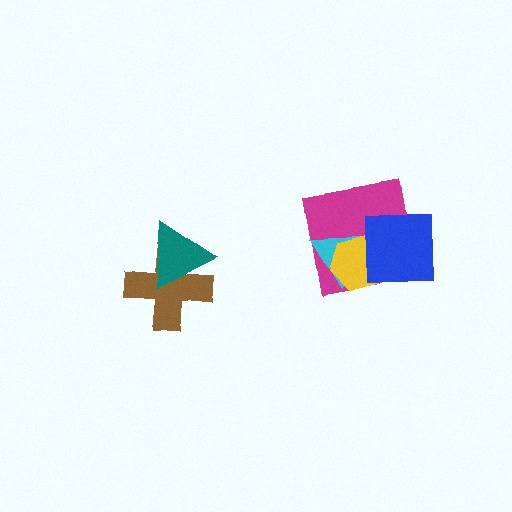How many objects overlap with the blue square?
3 objects overlap with the blue square.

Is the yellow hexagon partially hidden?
Yes, it is partially covered by another shape.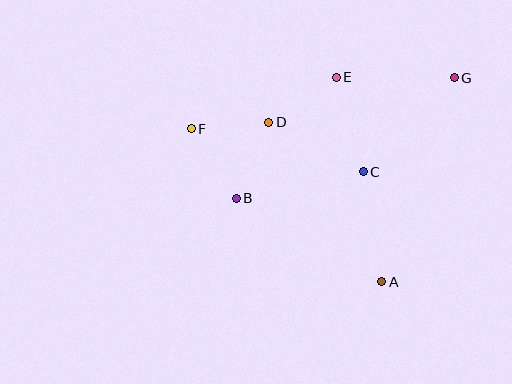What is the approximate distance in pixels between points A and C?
The distance between A and C is approximately 112 pixels.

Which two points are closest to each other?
Points D and F are closest to each other.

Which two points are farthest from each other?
Points F and G are farthest from each other.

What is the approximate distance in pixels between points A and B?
The distance between A and B is approximately 168 pixels.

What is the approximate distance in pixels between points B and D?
The distance between B and D is approximately 82 pixels.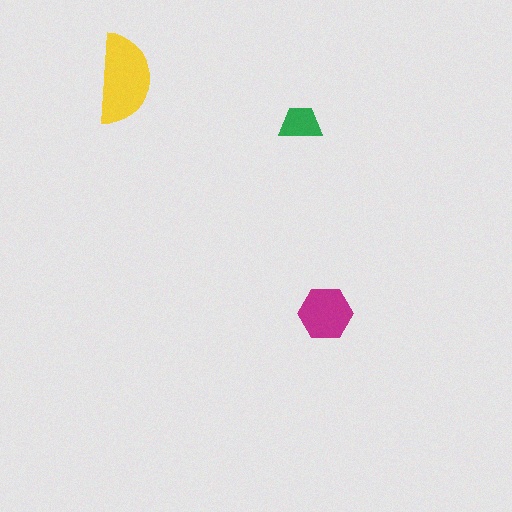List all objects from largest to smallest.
The yellow semicircle, the magenta hexagon, the green trapezoid.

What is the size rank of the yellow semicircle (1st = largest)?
1st.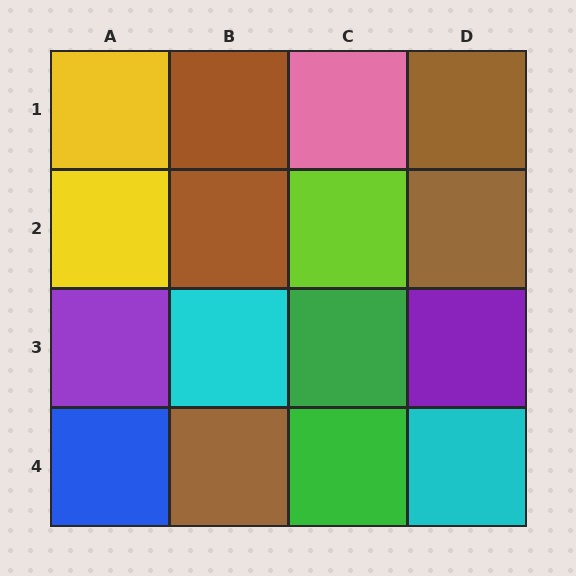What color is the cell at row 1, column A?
Yellow.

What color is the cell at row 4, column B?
Brown.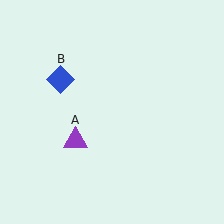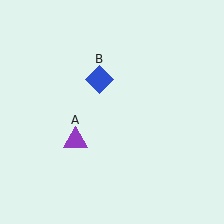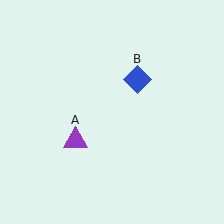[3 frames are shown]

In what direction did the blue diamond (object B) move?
The blue diamond (object B) moved right.